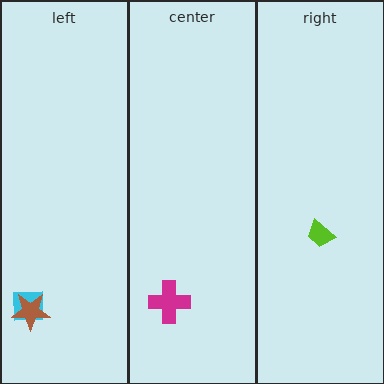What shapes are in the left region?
The cyan square, the brown star.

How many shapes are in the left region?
2.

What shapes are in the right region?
The lime trapezoid.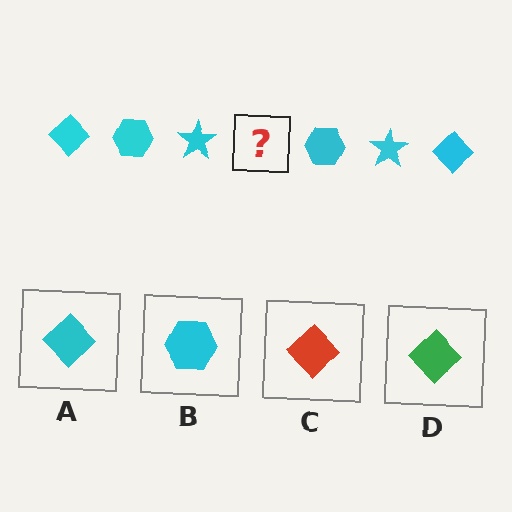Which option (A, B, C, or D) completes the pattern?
A.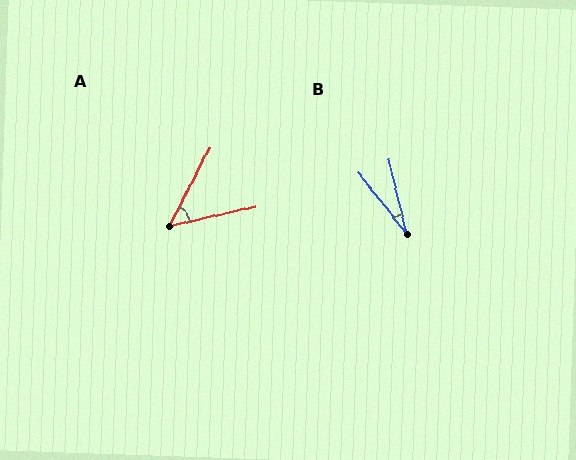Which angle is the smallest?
B, at approximately 25 degrees.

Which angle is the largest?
A, at approximately 50 degrees.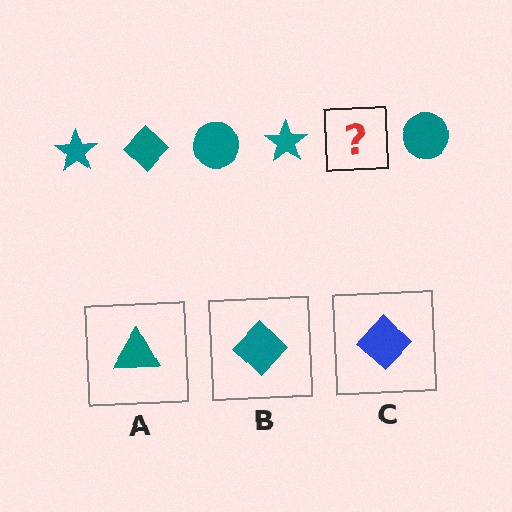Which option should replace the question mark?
Option B.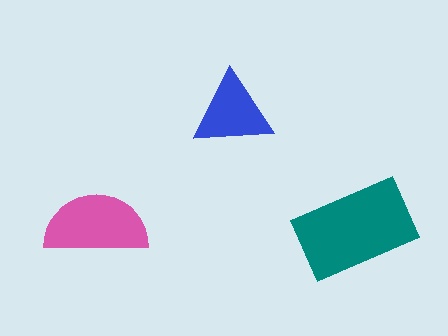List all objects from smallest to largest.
The blue triangle, the pink semicircle, the teal rectangle.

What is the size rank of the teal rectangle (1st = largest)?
1st.